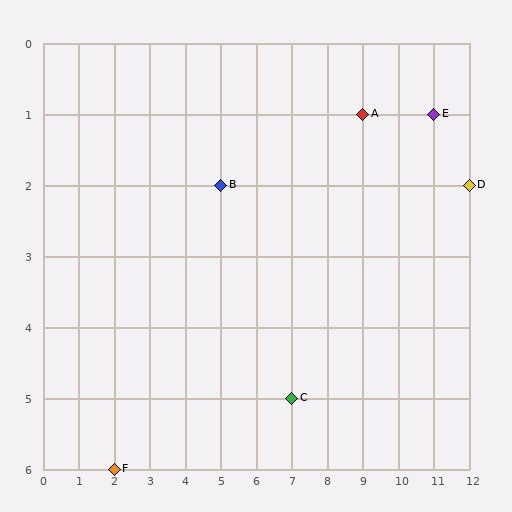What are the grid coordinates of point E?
Point E is at grid coordinates (11, 1).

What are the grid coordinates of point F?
Point F is at grid coordinates (2, 6).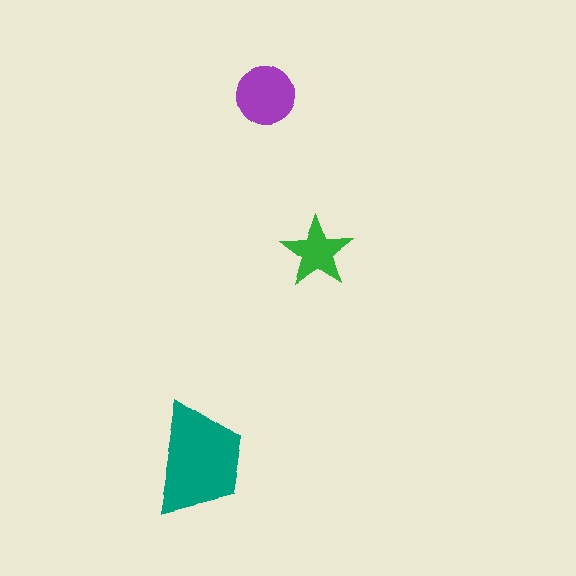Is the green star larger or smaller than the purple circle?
Smaller.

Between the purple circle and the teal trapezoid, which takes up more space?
The teal trapezoid.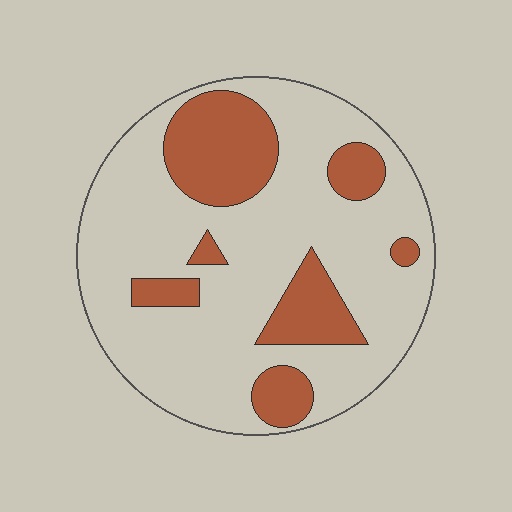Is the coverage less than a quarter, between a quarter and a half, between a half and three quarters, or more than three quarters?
Between a quarter and a half.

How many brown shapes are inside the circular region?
7.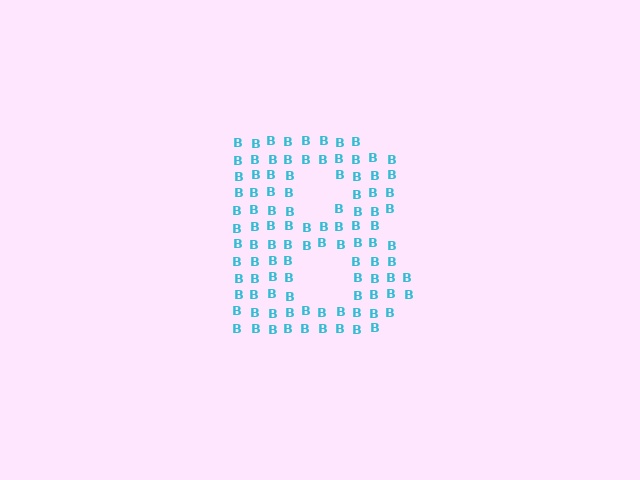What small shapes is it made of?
It is made of small letter B's.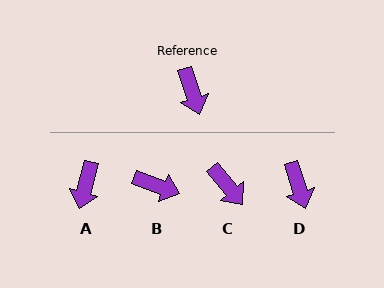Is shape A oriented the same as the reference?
No, it is off by about 33 degrees.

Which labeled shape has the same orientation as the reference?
D.